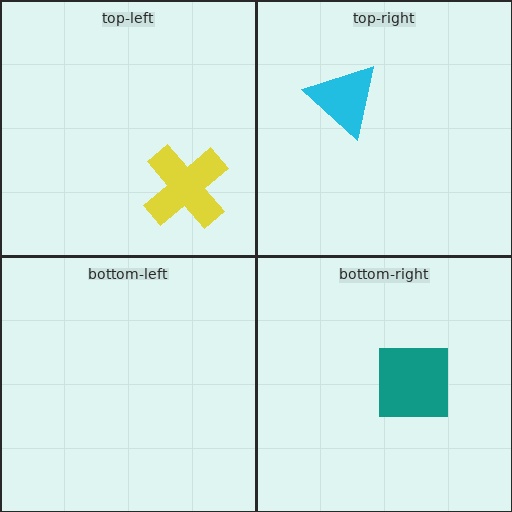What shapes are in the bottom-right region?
The teal square.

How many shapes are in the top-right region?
1.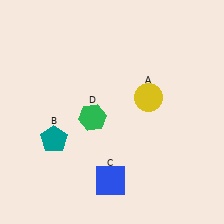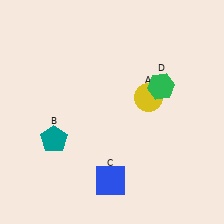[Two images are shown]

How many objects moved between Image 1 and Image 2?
1 object moved between the two images.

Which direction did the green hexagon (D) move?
The green hexagon (D) moved right.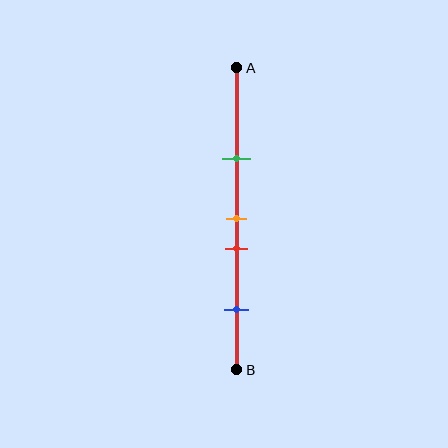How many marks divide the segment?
There are 4 marks dividing the segment.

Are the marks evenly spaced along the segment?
No, the marks are not evenly spaced.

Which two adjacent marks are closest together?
The orange and red marks are the closest adjacent pair.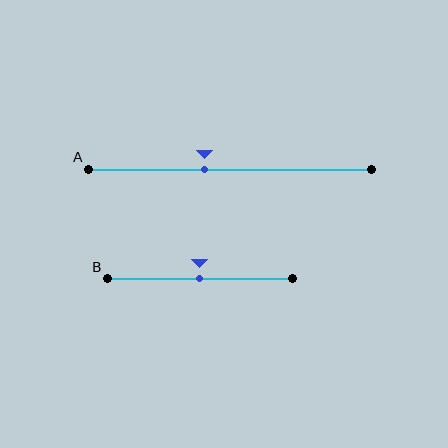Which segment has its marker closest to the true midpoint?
Segment B has its marker closest to the true midpoint.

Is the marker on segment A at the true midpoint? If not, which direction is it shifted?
No, the marker on segment A is shifted to the left by about 9% of the segment length.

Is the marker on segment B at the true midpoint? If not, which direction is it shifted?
Yes, the marker on segment B is at the true midpoint.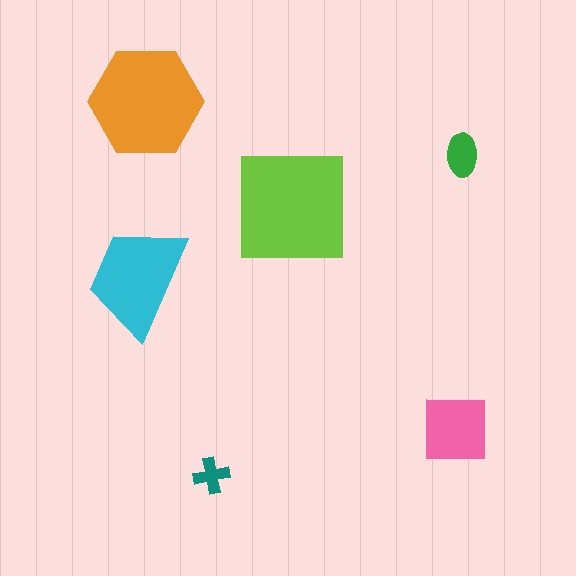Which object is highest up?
The orange hexagon is topmost.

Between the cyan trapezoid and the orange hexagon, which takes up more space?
The orange hexagon.